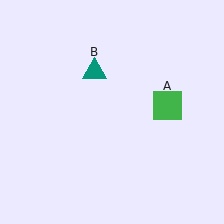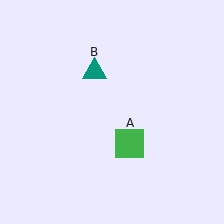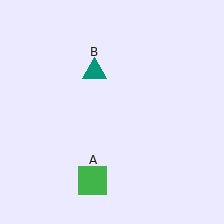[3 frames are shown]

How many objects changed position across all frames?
1 object changed position: green square (object A).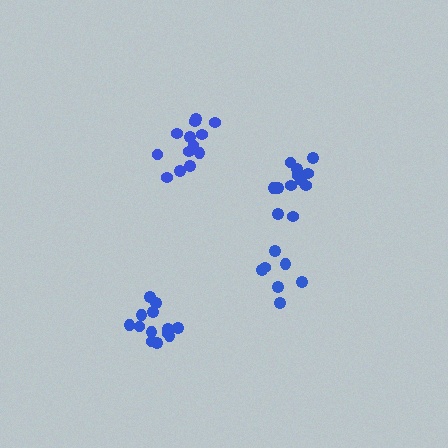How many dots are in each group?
Group 1: 7 dots, Group 2: 13 dots, Group 3: 12 dots, Group 4: 13 dots (45 total).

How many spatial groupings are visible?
There are 4 spatial groupings.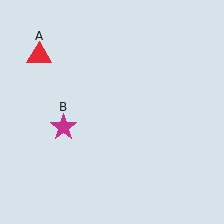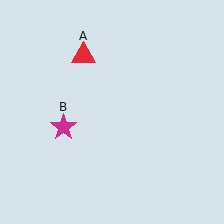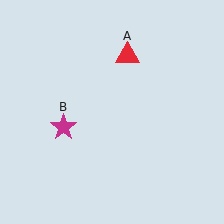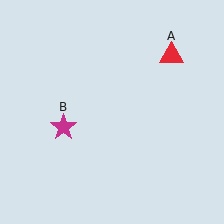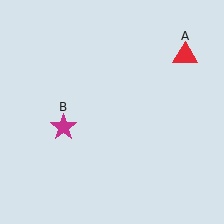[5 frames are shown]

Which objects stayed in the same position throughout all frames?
Magenta star (object B) remained stationary.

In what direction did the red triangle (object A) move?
The red triangle (object A) moved right.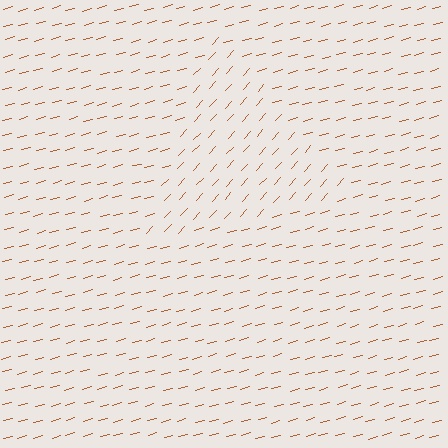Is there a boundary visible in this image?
Yes, there is a texture boundary formed by a change in line orientation.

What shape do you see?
I see a triangle.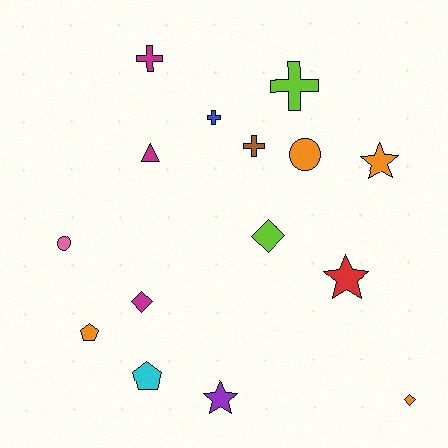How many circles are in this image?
There are 2 circles.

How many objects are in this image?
There are 15 objects.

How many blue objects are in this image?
There is 1 blue object.